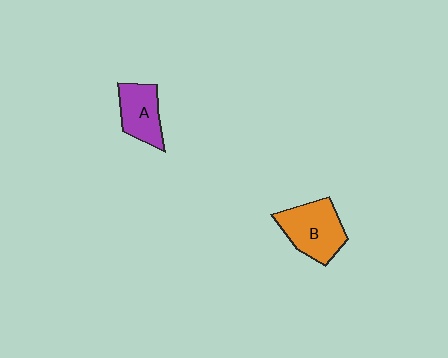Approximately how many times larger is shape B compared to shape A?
Approximately 1.4 times.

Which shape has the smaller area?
Shape A (purple).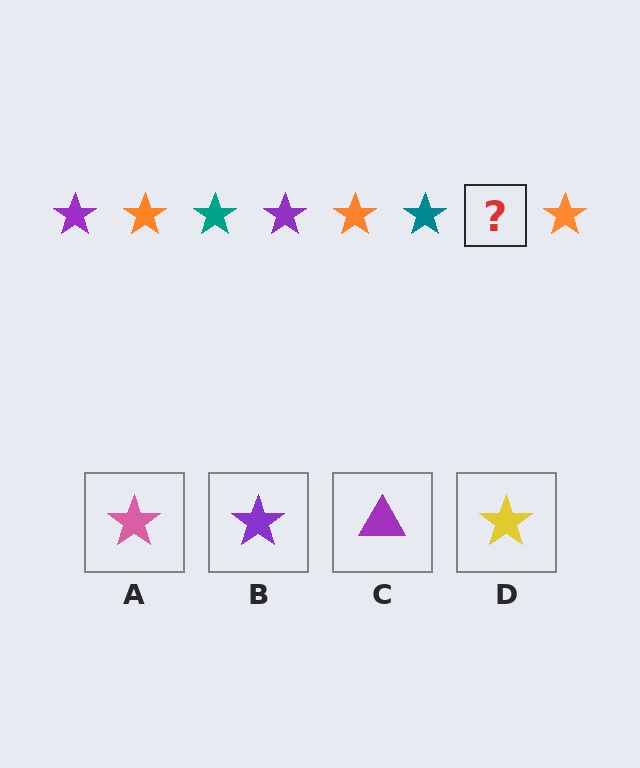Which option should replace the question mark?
Option B.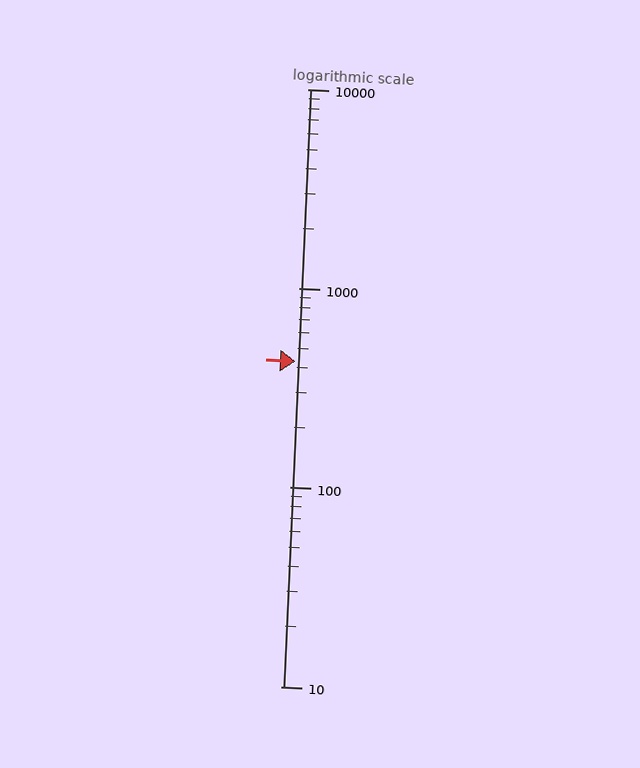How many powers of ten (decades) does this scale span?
The scale spans 3 decades, from 10 to 10000.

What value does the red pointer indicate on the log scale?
The pointer indicates approximately 430.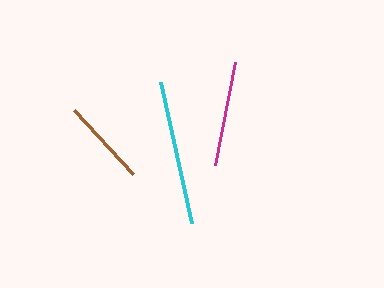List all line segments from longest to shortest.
From longest to shortest: cyan, magenta, brown.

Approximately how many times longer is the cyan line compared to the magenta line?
The cyan line is approximately 1.4 times the length of the magenta line.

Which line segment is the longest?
The cyan line is the longest at approximately 144 pixels.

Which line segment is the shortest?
The brown line is the shortest at approximately 87 pixels.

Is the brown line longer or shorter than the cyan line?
The cyan line is longer than the brown line.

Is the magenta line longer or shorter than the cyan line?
The cyan line is longer than the magenta line.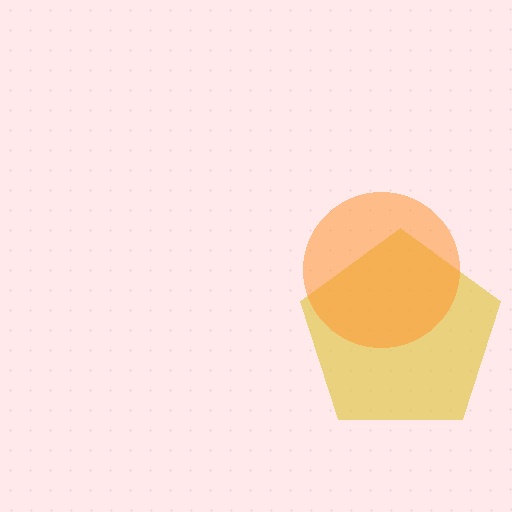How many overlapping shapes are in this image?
There are 2 overlapping shapes in the image.